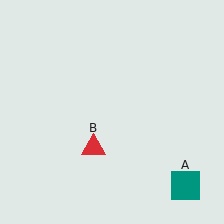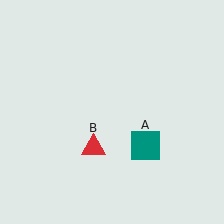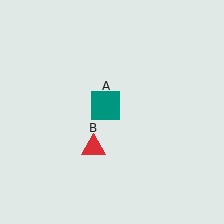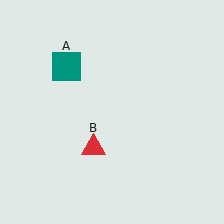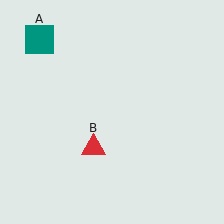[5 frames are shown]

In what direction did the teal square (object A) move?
The teal square (object A) moved up and to the left.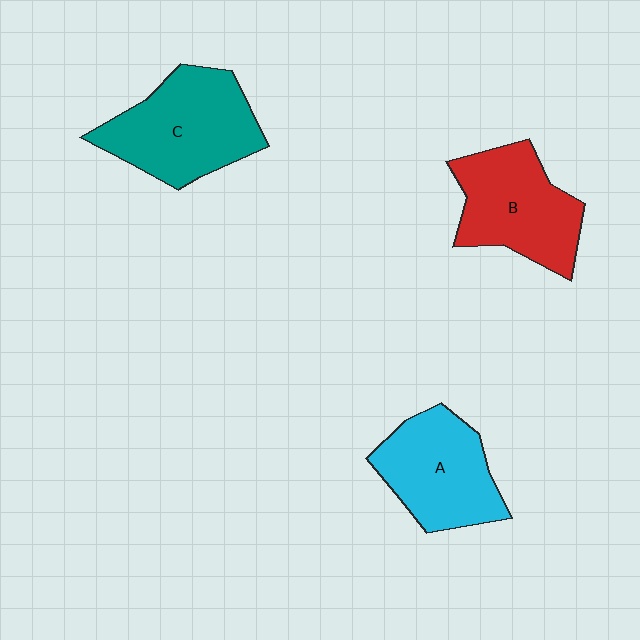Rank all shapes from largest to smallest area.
From largest to smallest: C (teal), B (red), A (cyan).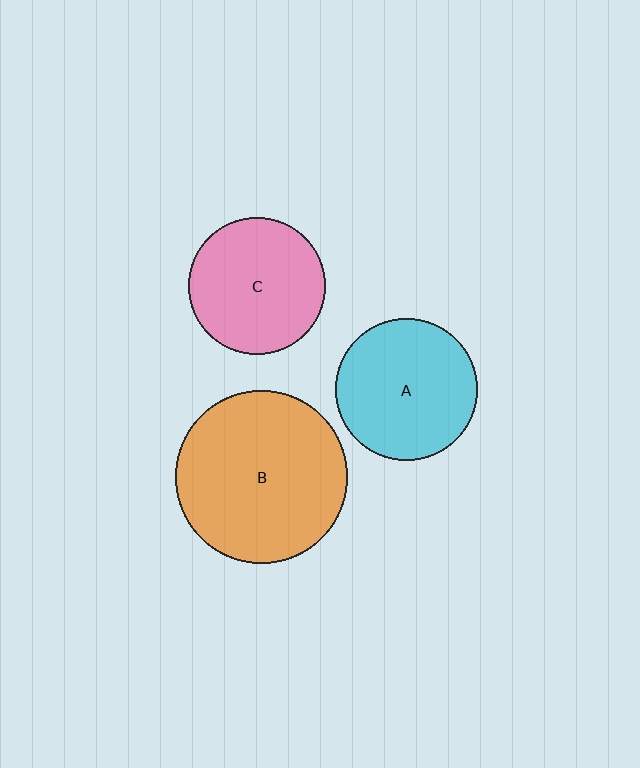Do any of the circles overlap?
No, none of the circles overlap.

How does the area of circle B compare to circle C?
Approximately 1.6 times.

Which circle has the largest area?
Circle B (orange).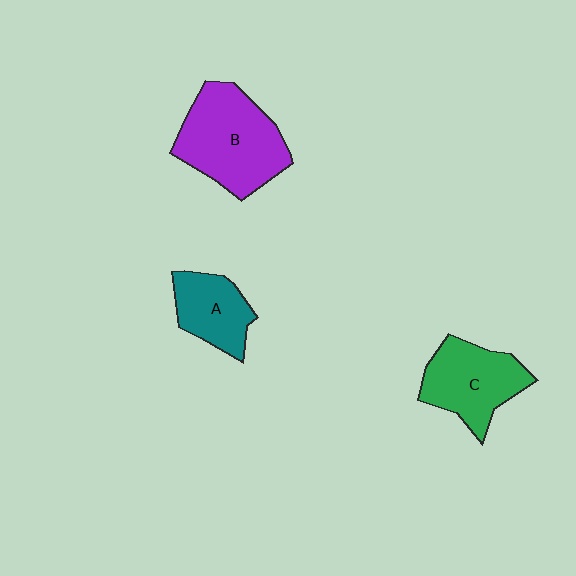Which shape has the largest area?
Shape B (purple).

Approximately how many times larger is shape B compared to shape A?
Approximately 1.8 times.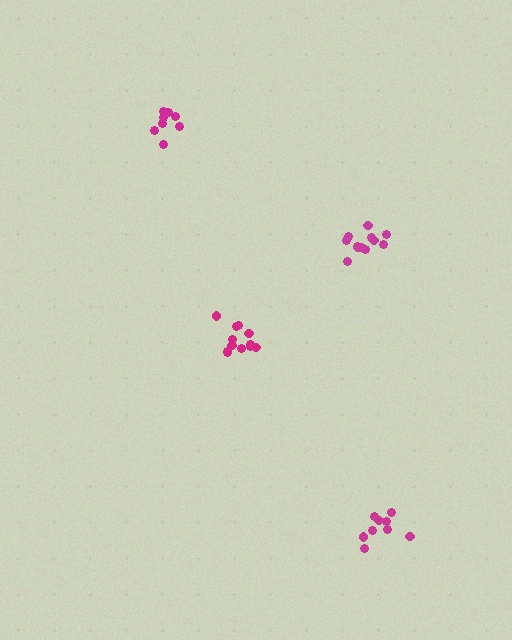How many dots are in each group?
Group 1: 12 dots, Group 2: 9 dots, Group 3: 8 dots, Group 4: 12 dots (41 total).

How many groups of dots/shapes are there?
There are 4 groups.